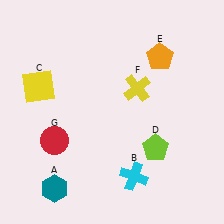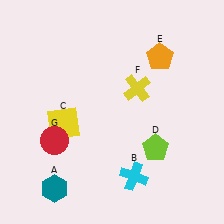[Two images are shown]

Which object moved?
The yellow square (C) moved down.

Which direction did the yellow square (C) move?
The yellow square (C) moved down.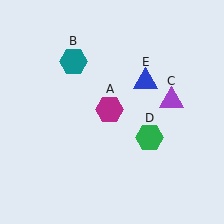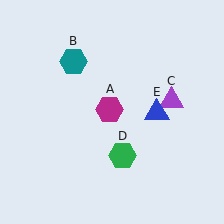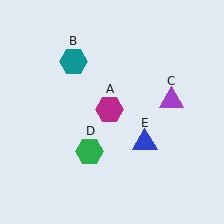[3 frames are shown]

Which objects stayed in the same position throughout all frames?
Magenta hexagon (object A) and teal hexagon (object B) and purple triangle (object C) remained stationary.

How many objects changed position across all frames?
2 objects changed position: green hexagon (object D), blue triangle (object E).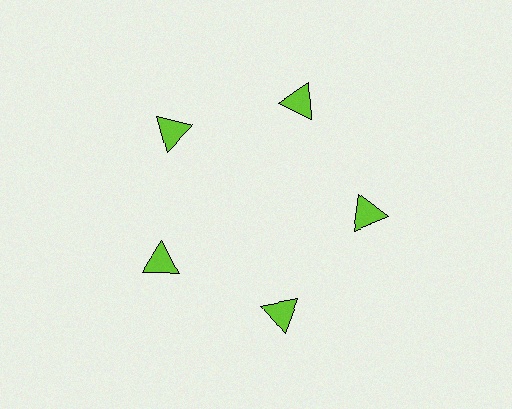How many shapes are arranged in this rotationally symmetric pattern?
There are 5 shapes, arranged in 5 groups of 1.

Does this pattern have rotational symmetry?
Yes, this pattern has 5-fold rotational symmetry. It looks the same after rotating 72 degrees around the center.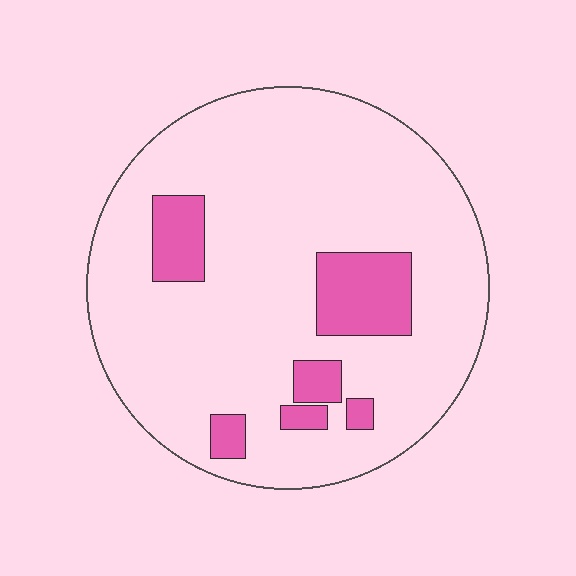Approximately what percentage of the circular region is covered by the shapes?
Approximately 15%.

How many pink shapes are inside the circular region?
6.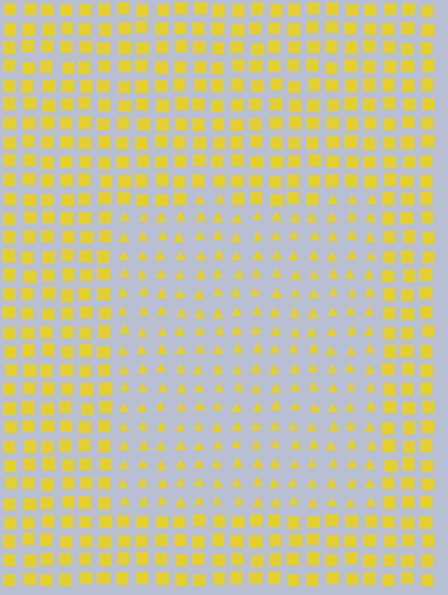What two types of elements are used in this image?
The image uses triangles inside the rectangle region and squares outside it.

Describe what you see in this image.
The image is filled with small yellow elements arranged in a uniform grid. A rectangle-shaped region contains triangles, while the surrounding area contains squares. The boundary is defined purely by the change in element shape.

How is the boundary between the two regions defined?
The boundary is defined by a change in element shape: triangles inside vs. squares outside. All elements share the same color and spacing.